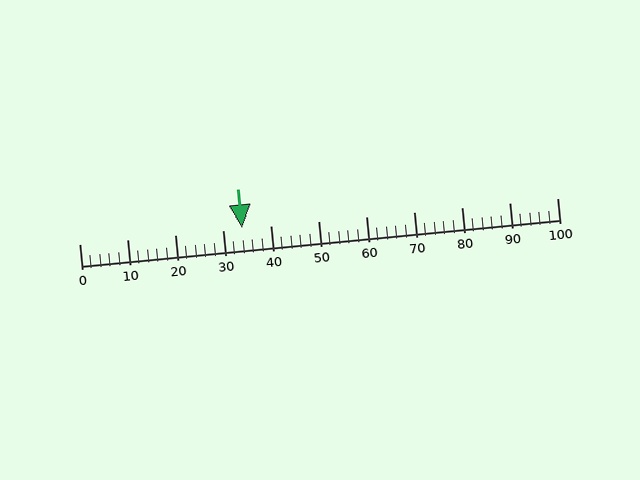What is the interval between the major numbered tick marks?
The major tick marks are spaced 10 units apart.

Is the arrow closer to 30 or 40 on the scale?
The arrow is closer to 30.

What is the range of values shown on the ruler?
The ruler shows values from 0 to 100.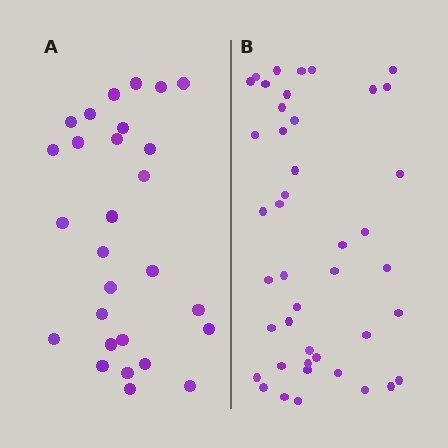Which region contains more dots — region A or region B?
Region B (the right region) has more dots.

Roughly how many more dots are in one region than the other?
Region B has approximately 15 more dots than region A.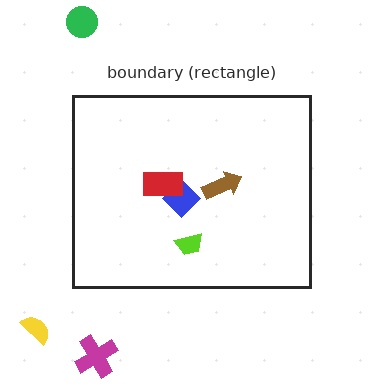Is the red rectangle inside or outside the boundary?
Inside.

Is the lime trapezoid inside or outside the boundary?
Inside.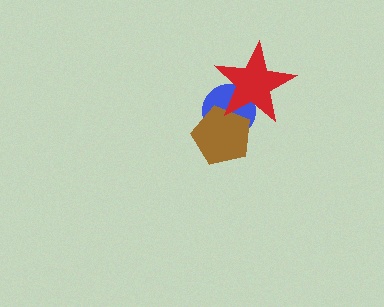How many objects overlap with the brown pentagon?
2 objects overlap with the brown pentagon.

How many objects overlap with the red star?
2 objects overlap with the red star.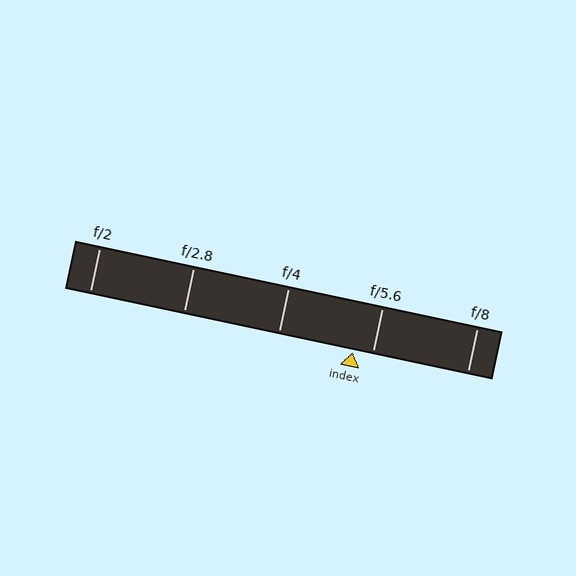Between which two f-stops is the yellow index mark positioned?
The index mark is between f/4 and f/5.6.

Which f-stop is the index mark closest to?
The index mark is closest to f/5.6.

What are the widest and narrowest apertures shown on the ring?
The widest aperture shown is f/2 and the narrowest is f/8.